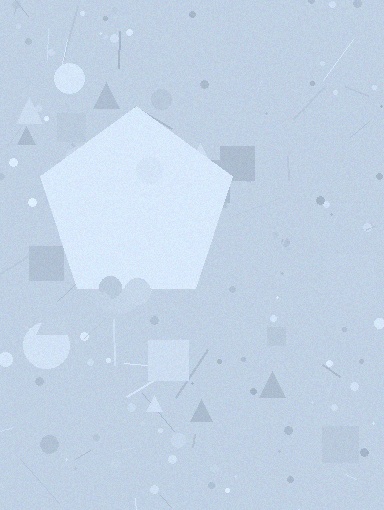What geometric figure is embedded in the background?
A pentagon is embedded in the background.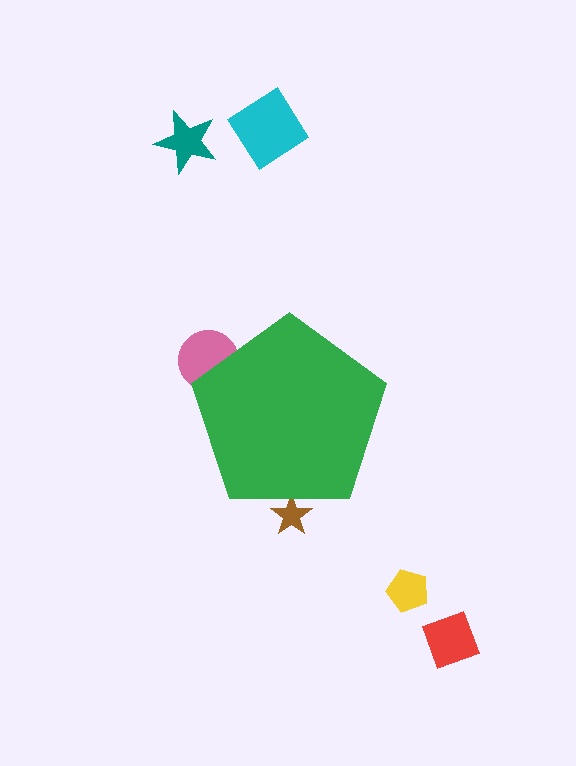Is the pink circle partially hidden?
Yes, the pink circle is partially hidden behind the green pentagon.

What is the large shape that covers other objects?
A green pentagon.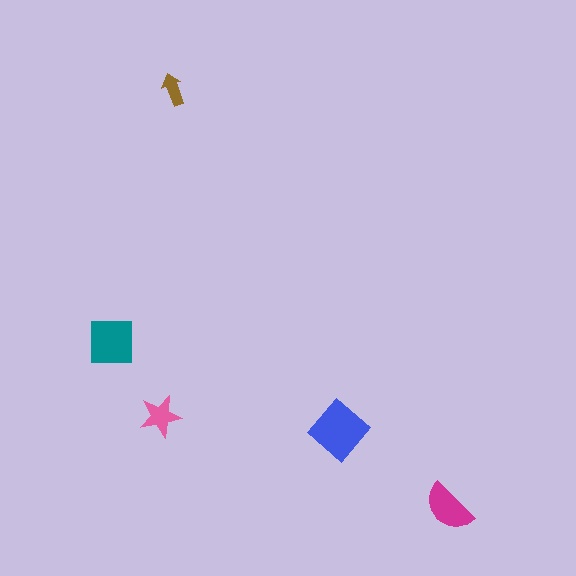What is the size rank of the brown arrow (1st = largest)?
5th.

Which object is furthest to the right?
The magenta semicircle is rightmost.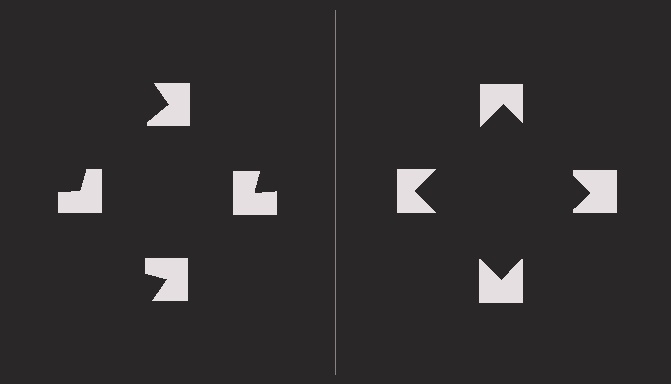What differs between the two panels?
The notched squares are positioned identically on both sides; only the wedge orientations differ. On the right they align to a square; on the left they are misaligned.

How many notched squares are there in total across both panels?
8 — 4 on each side.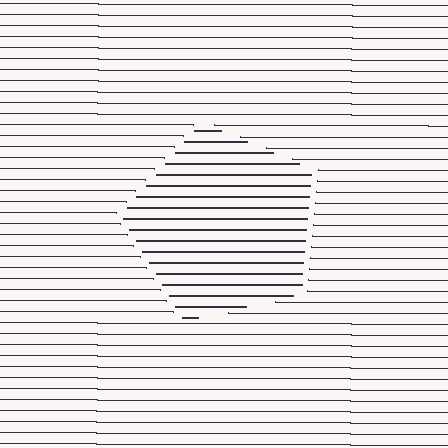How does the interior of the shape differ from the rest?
The interior of the shape contains the same grating, shifted by half a period — the contour is defined by the phase discontinuity where line-ends from the inner and outer gratings abut.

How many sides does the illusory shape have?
5 sides — the line-ends trace a pentagon.